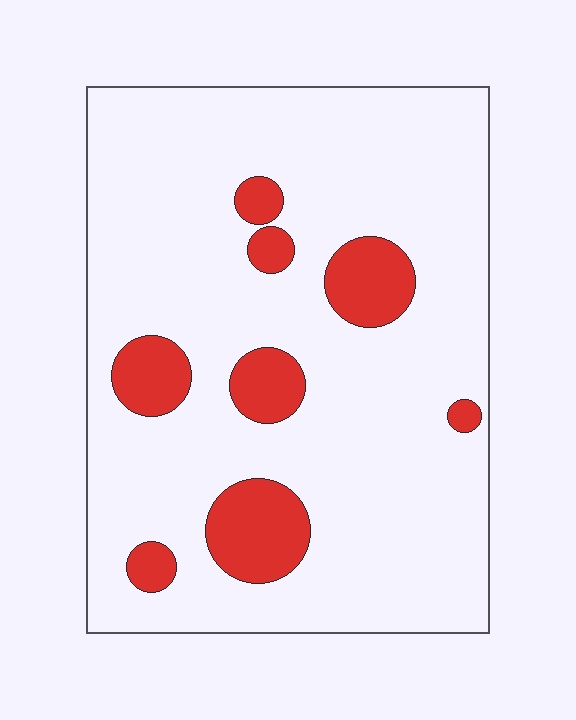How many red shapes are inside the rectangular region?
8.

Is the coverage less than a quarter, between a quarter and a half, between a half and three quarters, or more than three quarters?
Less than a quarter.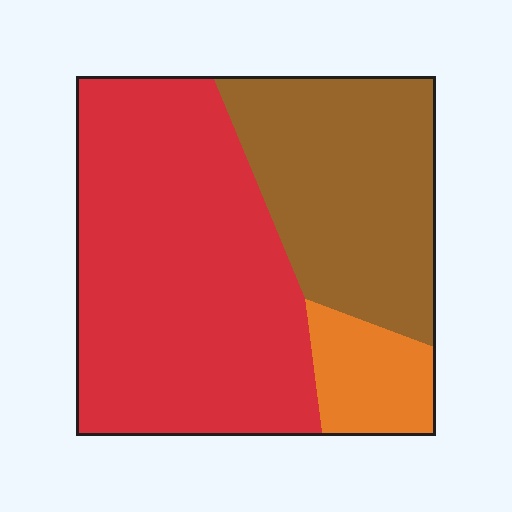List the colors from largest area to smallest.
From largest to smallest: red, brown, orange.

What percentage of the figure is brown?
Brown covers around 35% of the figure.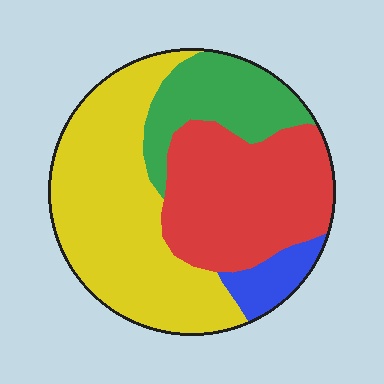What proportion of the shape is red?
Red covers 33% of the shape.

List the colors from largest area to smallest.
From largest to smallest: yellow, red, green, blue.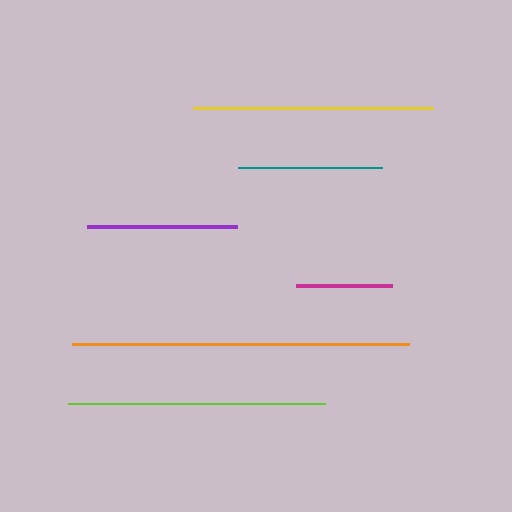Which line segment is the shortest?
The magenta line is the shortest at approximately 96 pixels.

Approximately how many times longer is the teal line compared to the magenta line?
The teal line is approximately 1.5 times the length of the magenta line.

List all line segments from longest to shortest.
From longest to shortest: orange, lime, yellow, purple, teal, magenta.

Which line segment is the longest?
The orange line is the longest at approximately 337 pixels.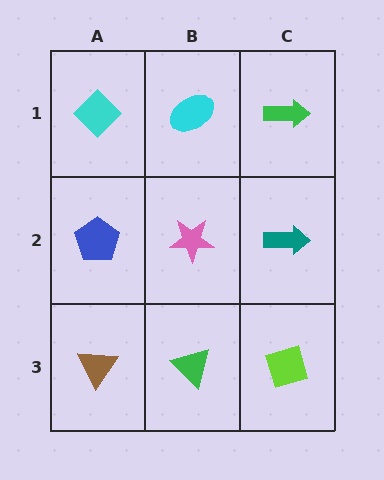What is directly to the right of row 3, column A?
A green triangle.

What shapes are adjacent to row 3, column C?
A teal arrow (row 2, column C), a green triangle (row 3, column B).